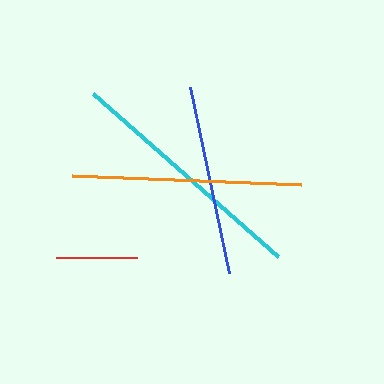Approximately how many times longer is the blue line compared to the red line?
The blue line is approximately 2.3 times the length of the red line.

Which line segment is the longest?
The cyan line is the longest at approximately 247 pixels.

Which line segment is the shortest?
The red line is the shortest at approximately 82 pixels.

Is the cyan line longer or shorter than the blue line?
The cyan line is longer than the blue line.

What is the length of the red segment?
The red segment is approximately 82 pixels long.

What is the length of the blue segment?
The blue segment is approximately 190 pixels long.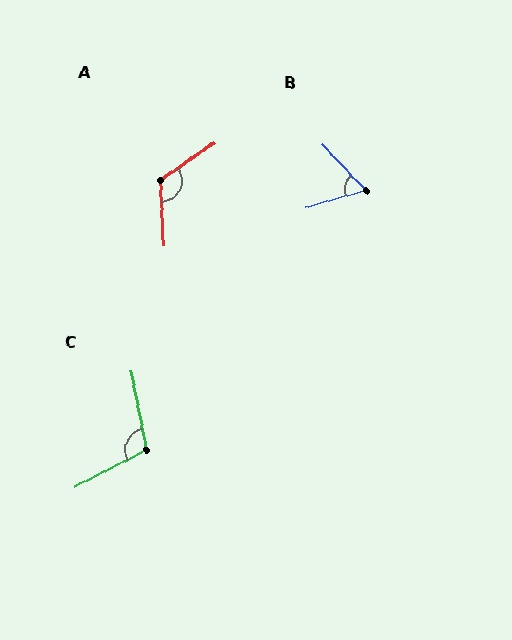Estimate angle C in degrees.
Approximately 106 degrees.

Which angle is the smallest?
B, at approximately 63 degrees.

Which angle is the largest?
A, at approximately 121 degrees.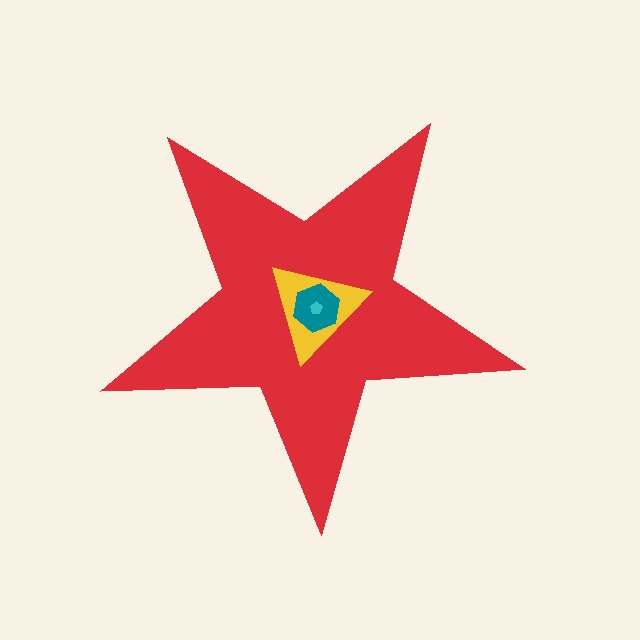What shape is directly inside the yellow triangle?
The teal hexagon.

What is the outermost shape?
The red star.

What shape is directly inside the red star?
The yellow triangle.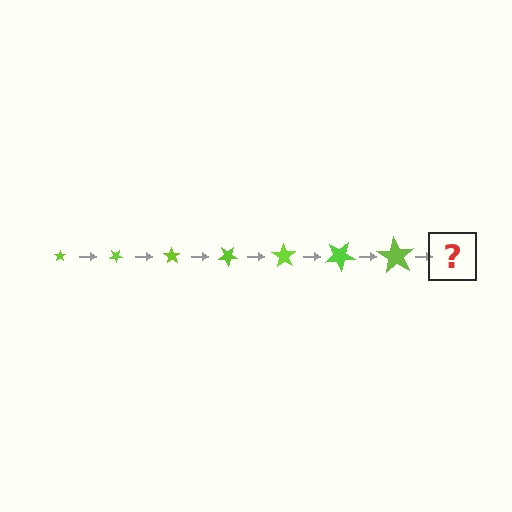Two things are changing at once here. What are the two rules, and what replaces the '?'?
The two rules are that the star grows larger each step and it rotates 35 degrees each step. The '?' should be a star, larger than the previous one and rotated 245 degrees from the start.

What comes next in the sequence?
The next element should be a star, larger than the previous one and rotated 245 degrees from the start.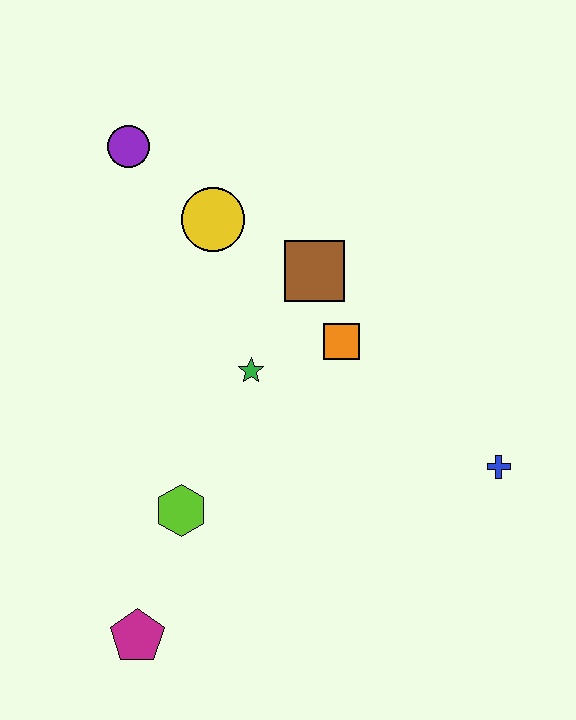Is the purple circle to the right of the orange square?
No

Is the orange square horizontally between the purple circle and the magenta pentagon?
No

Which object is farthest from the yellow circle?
The magenta pentagon is farthest from the yellow circle.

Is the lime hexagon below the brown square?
Yes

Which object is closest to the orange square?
The brown square is closest to the orange square.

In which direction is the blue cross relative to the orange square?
The blue cross is to the right of the orange square.